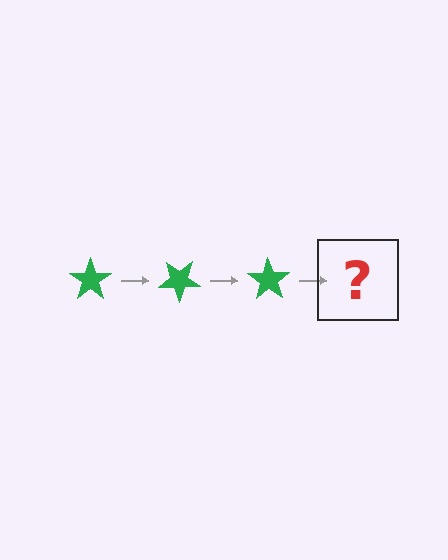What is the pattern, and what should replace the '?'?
The pattern is that the star rotates 35 degrees each step. The '?' should be a green star rotated 105 degrees.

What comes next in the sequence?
The next element should be a green star rotated 105 degrees.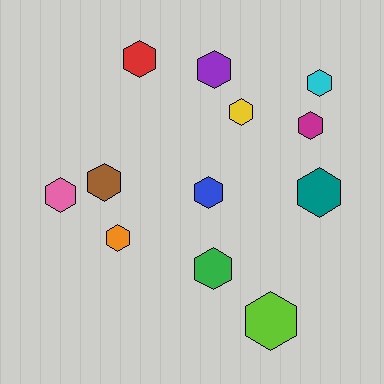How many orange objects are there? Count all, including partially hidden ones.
There is 1 orange object.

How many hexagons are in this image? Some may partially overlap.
There are 12 hexagons.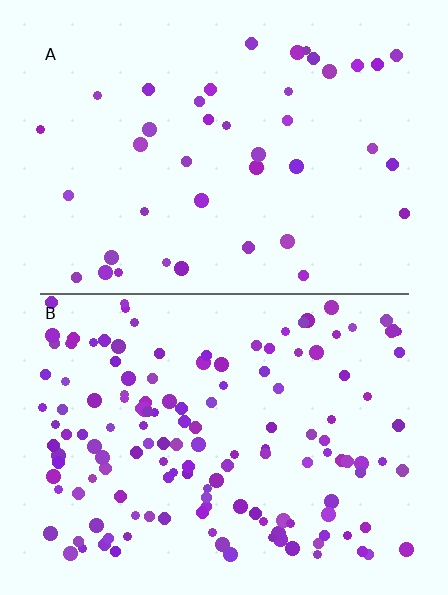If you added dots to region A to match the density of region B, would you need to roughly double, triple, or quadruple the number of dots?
Approximately quadruple.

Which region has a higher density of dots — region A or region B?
B (the bottom).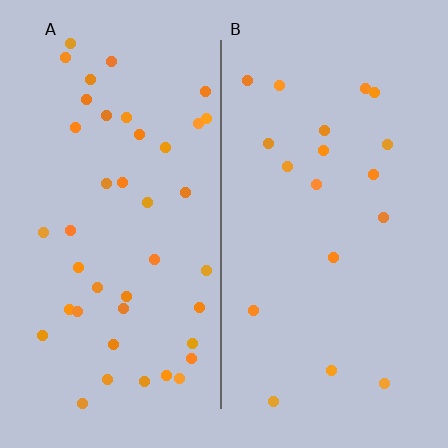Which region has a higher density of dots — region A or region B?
A (the left).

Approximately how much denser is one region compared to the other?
Approximately 2.3× — region A over region B.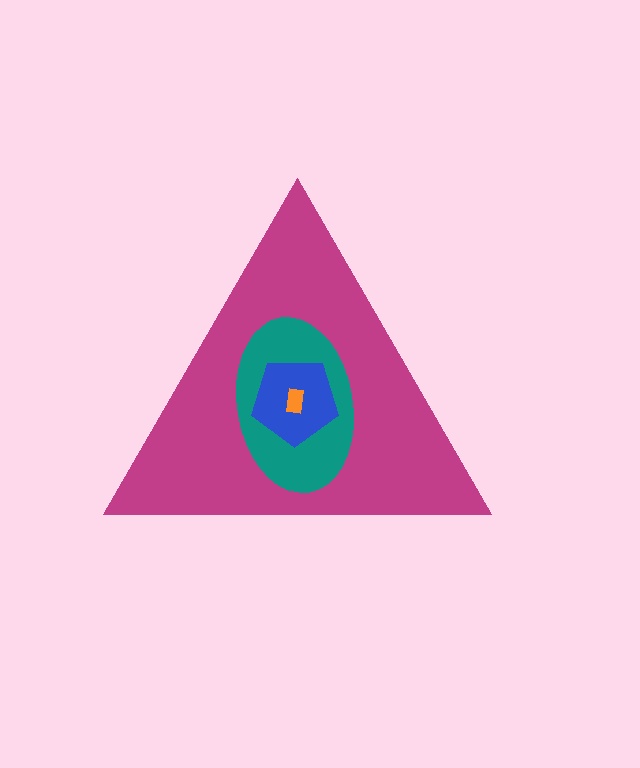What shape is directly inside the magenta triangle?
The teal ellipse.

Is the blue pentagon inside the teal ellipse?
Yes.